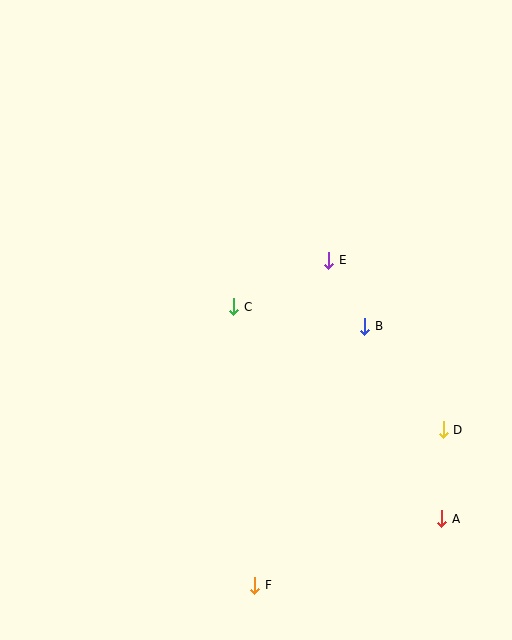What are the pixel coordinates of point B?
Point B is at (365, 326).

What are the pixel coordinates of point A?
Point A is at (442, 519).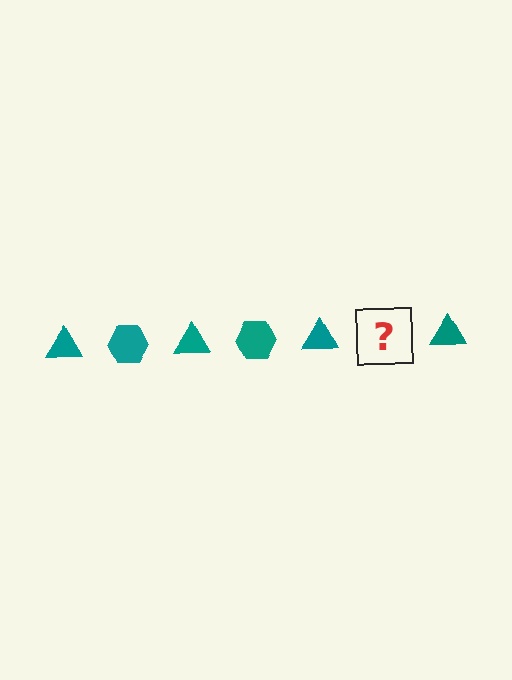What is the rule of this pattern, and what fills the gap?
The rule is that the pattern cycles through triangle, hexagon shapes in teal. The gap should be filled with a teal hexagon.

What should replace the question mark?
The question mark should be replaced with a teal hexagon.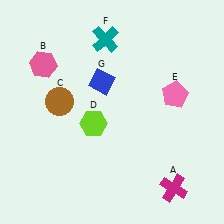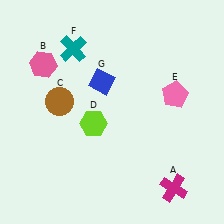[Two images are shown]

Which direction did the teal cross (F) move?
The teal cross (F) moved left.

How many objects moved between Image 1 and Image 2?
1 object moved between the two images.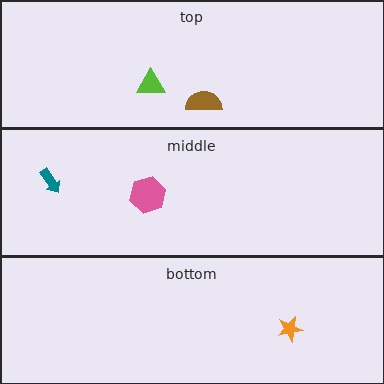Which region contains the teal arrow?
The middle region.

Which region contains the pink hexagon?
The middle region.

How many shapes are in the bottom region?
1.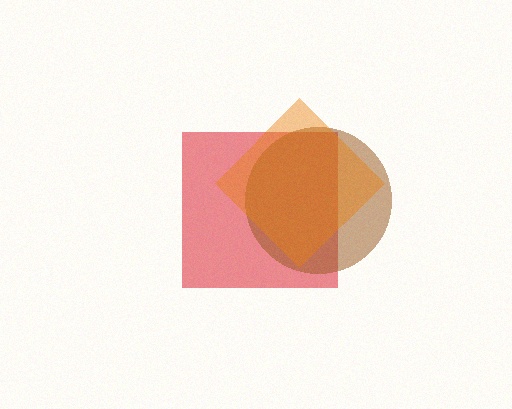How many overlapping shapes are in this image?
There are 3 overlapping shapes in the image.